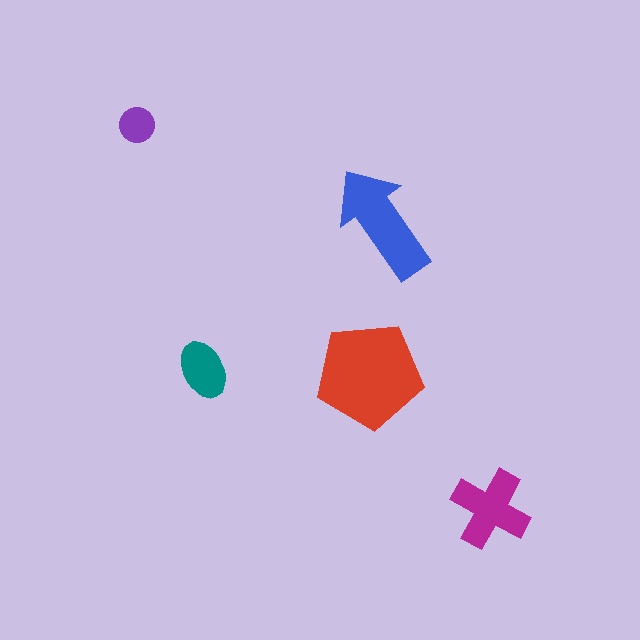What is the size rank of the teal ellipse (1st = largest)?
4th.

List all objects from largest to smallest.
The red pentagon, the blue arrow, the magenta cross, the teal ellipse, the purple circle.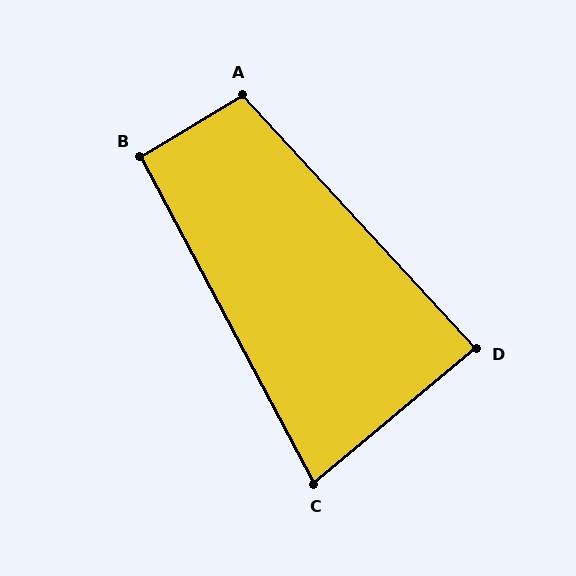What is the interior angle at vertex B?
Approximately 93 degrees (approximately right).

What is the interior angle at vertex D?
Approximately 87 degrees (approximately right).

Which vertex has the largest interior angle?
A, at approximately 102 degrees.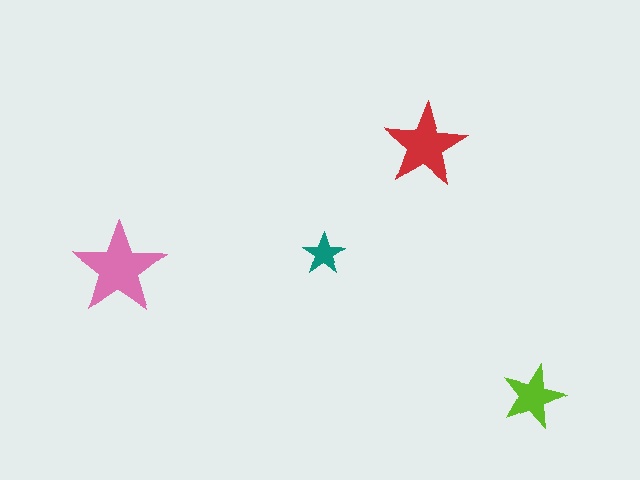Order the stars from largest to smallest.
the pink one, the red one, the lime one, the teal one.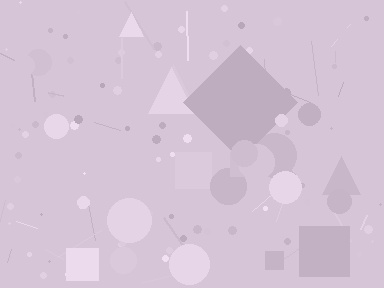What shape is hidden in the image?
A diamond is hidden in the image.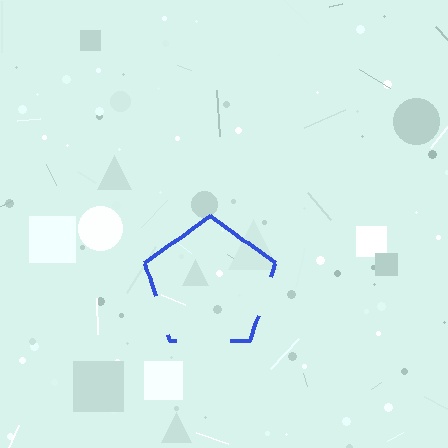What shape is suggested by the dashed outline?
The dashed outline suggests a pentagon.